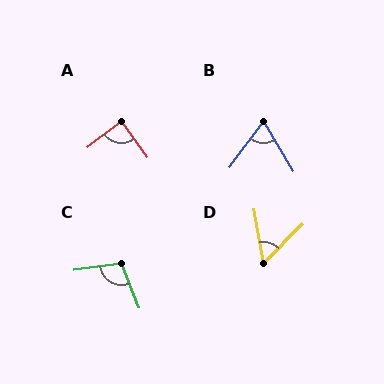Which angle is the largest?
C, at approximately 104 degrees.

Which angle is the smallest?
D, at approximately 55 degrees.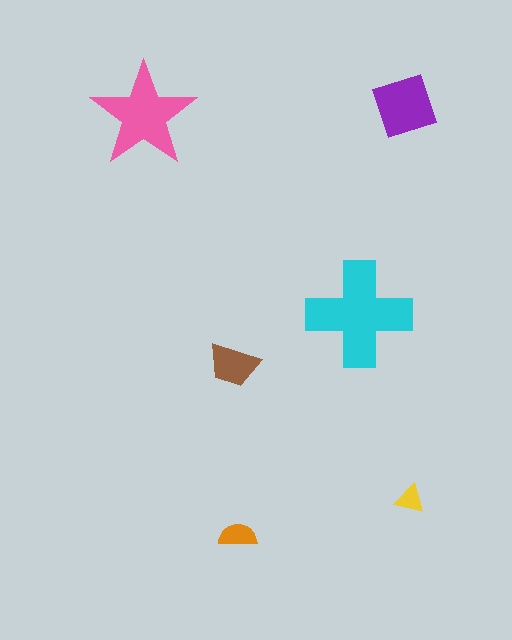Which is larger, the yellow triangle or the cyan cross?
The cyan cross.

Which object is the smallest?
The yellow triangle.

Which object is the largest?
The cyan cross.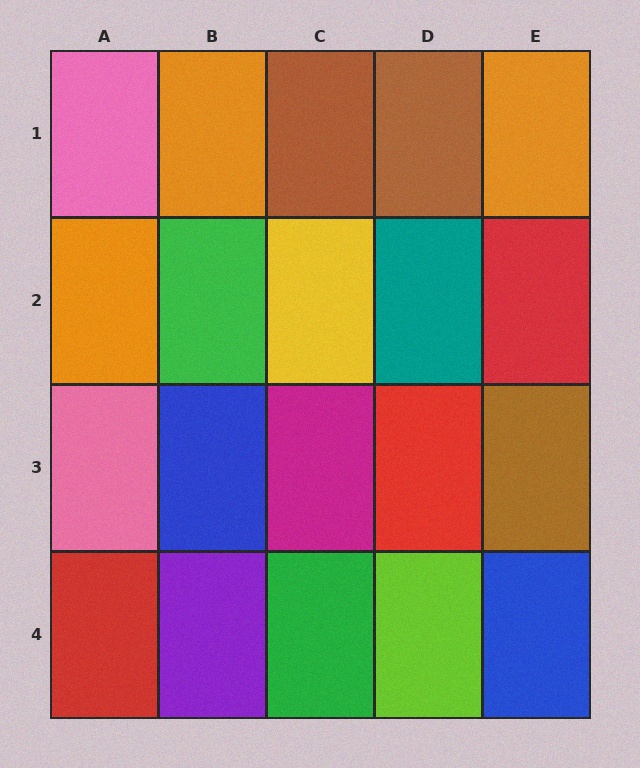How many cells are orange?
3 cells are orange.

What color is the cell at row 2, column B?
Green.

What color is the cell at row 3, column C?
Magenta.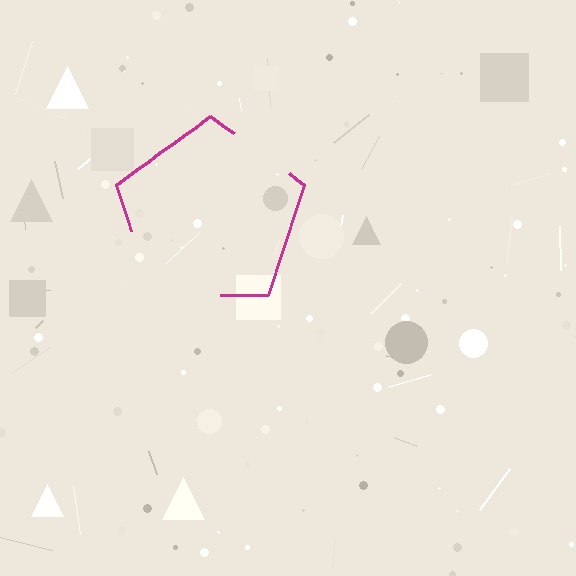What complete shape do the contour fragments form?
The contour fragments form a pentagon.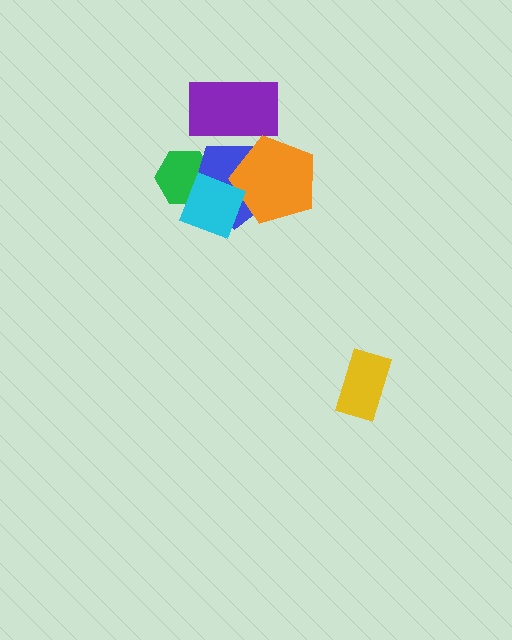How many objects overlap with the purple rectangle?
1 object overlaps with the purple rectangle.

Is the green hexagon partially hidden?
Yes, it is partially covered by another shape.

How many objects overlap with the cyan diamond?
3 objects overlap with the cyan diamond.